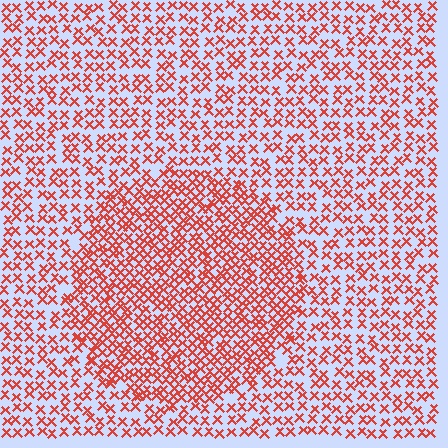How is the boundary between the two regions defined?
The boundary is defined by a change in element density (approximately 1.8x ratio). All elements are the same color, size, and shape.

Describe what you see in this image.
The image contains small red elements arranged at two different densities. A circle-shaped region is visible where the elements are more densely packed than the surrounding area.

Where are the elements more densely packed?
The elements are more densely packed inside the circle boundary.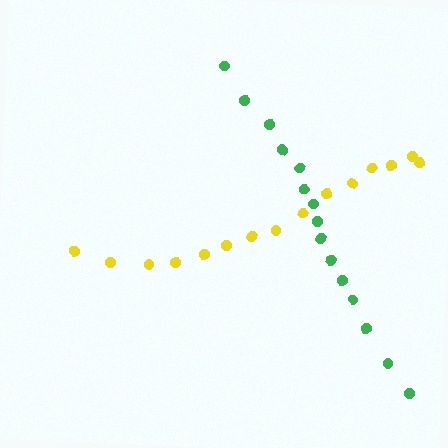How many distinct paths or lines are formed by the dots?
There are 2 distinct paths.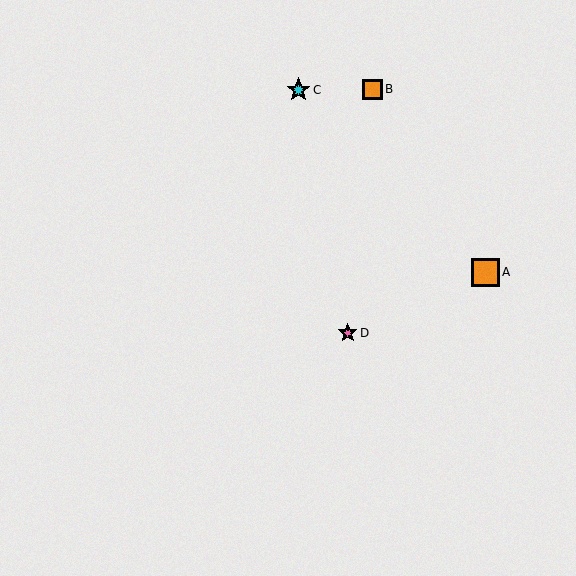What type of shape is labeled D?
Shape D is a pink star.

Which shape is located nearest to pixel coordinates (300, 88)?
The cyan star (labeled C) at (299, 90) is nearest to that location.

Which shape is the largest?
The orange square (labeled A) is the largest.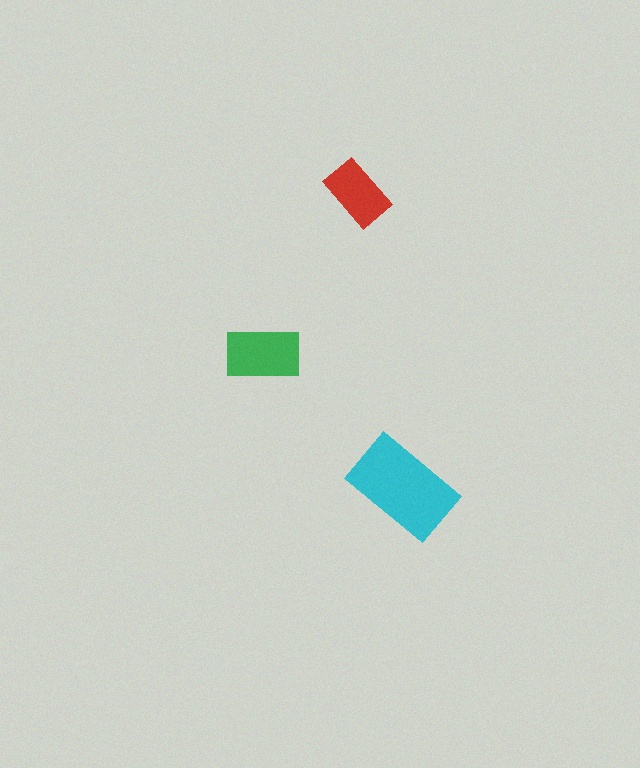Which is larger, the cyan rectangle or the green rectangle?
The cyan one.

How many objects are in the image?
There are 3 objects in the image.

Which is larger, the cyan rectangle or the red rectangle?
The cyan one.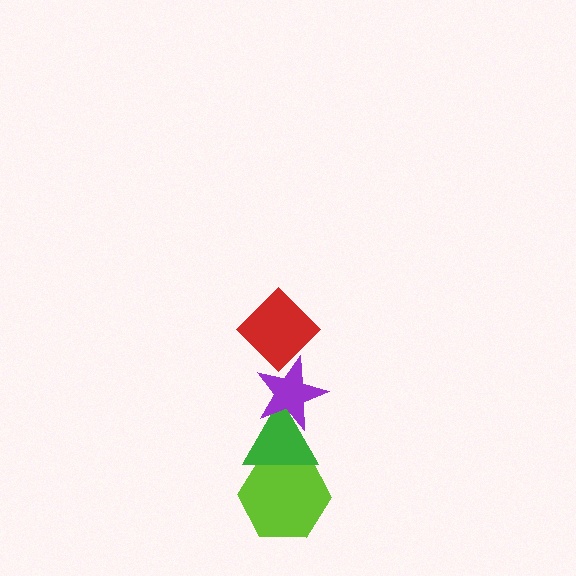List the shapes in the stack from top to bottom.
From top to bottom: the red diamond, the purple star, the green triangle, the lime hexagon.